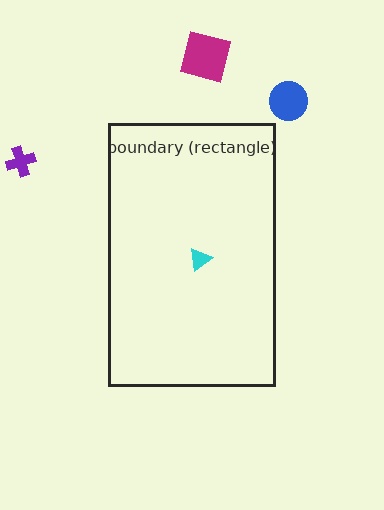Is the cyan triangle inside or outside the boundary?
Inside.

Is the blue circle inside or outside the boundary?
Outside.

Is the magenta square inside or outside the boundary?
Outside.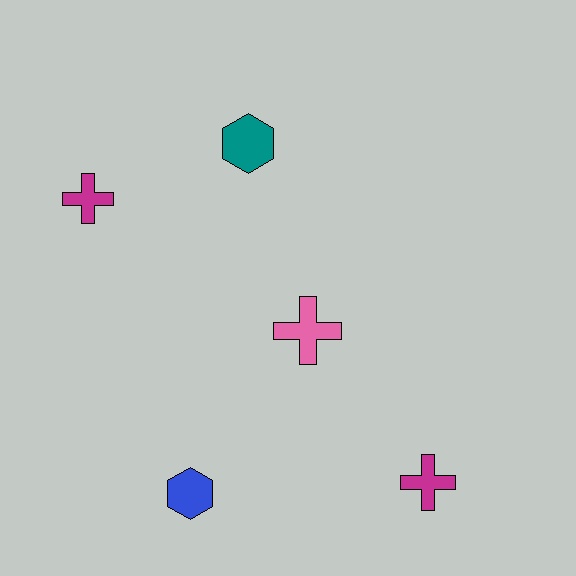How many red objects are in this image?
There are no red objects.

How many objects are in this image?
There are 5 objects.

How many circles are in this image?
There are no circles.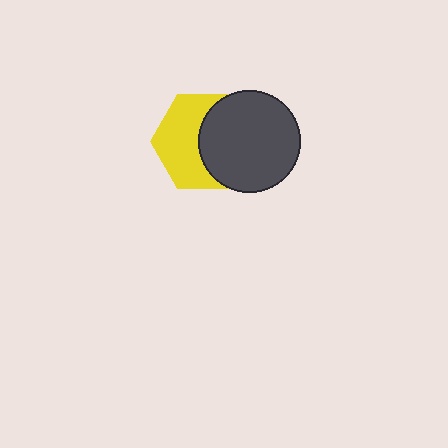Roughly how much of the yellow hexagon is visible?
About half of it is visible (roughly 53%).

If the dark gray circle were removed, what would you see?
You would see the complete yellow hexagon.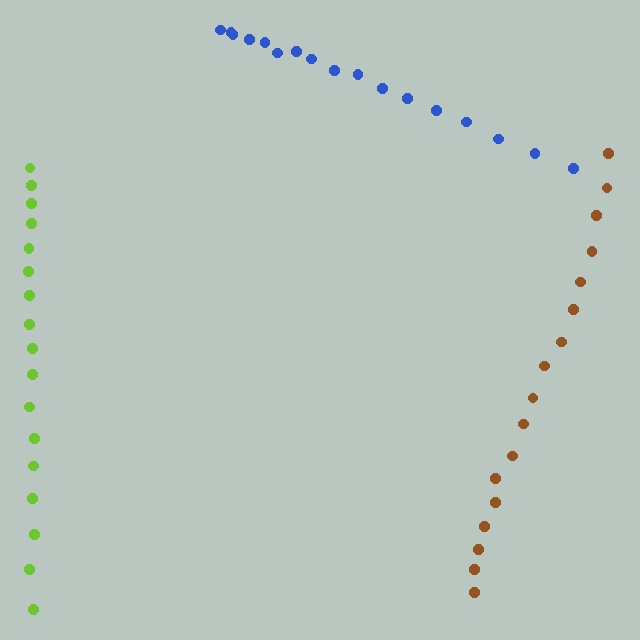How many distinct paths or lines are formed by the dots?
There are 3 distinct paths.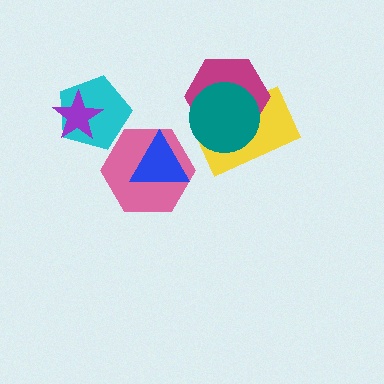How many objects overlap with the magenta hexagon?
2 objects overlap with the magenta hexagon.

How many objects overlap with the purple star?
1 object overlaps with the purple star.